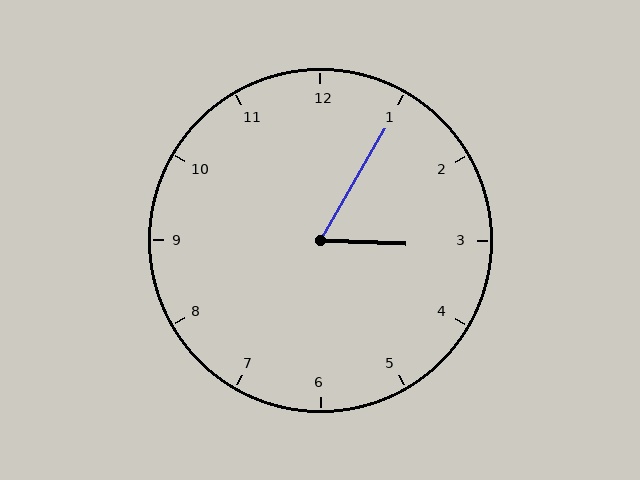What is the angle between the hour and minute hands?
Approximately 62 degrees.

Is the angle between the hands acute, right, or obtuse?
It is acute.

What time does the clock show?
3:05.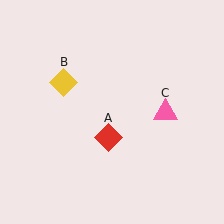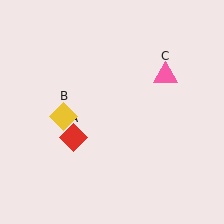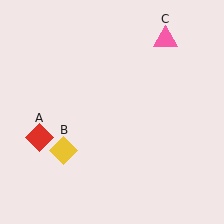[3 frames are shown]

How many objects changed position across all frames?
3 objects changed position: red diamond (object A), yellow diamond (object B), pink triangle (object C).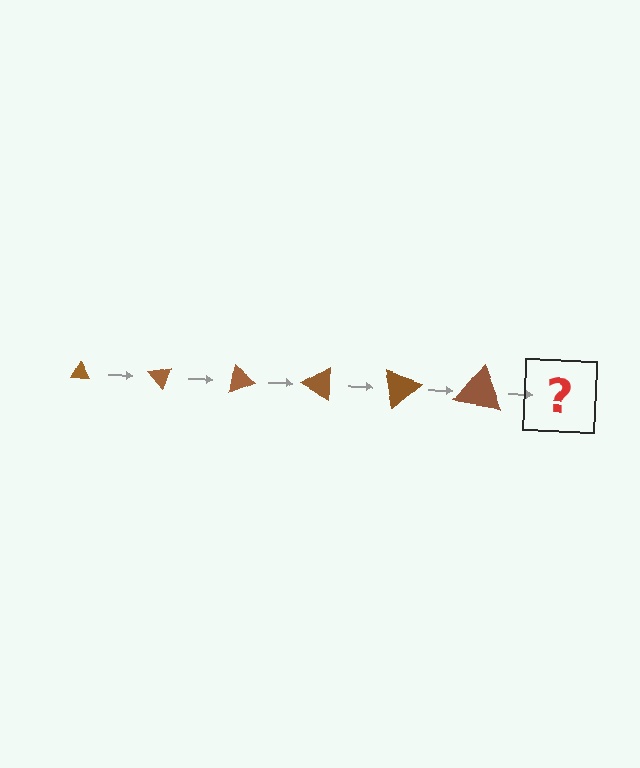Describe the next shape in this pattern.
It should be a triangle, larger than the previous one and rotated 300 degrees from the start.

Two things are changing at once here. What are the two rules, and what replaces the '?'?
The two rules are that the triangle grows larger each step and it rotates 50 degrees each step. The '?' should be a triangle, larger than the previous one and rotated 300 degrees from the start.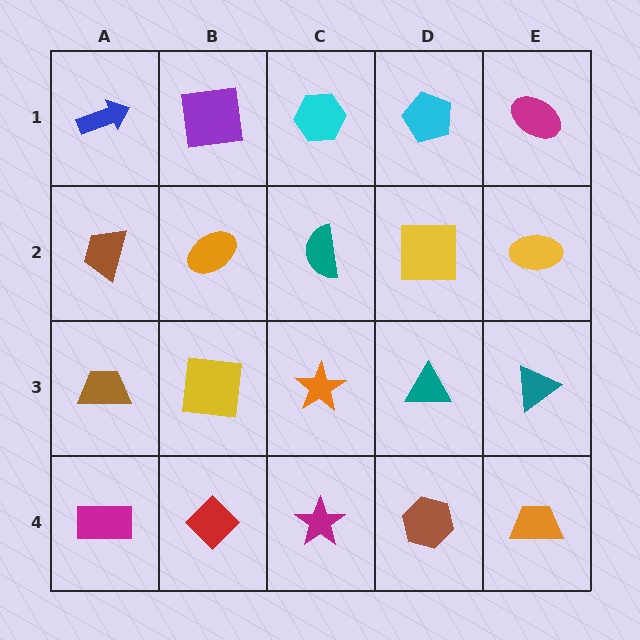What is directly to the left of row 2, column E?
A yellow square.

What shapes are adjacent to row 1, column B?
An orange ellipse (row 2, column B), a blue arrow (row 1, column A), a cyan hexagon (row 1, column C).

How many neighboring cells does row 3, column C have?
4.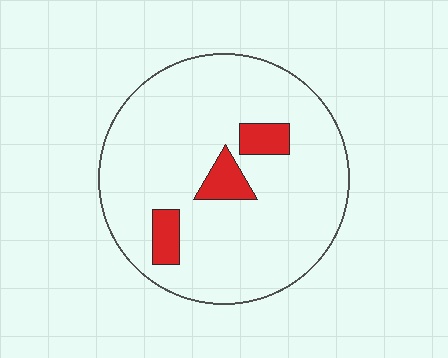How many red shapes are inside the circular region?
3.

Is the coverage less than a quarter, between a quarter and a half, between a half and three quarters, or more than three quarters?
Less than a quarter.